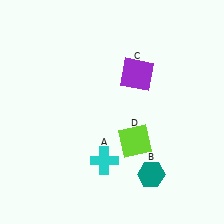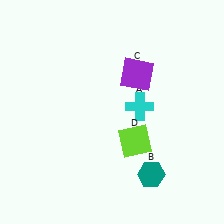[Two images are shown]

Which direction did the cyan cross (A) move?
The cyan cross (A) moved up.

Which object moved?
The cyan cross (A) moved up.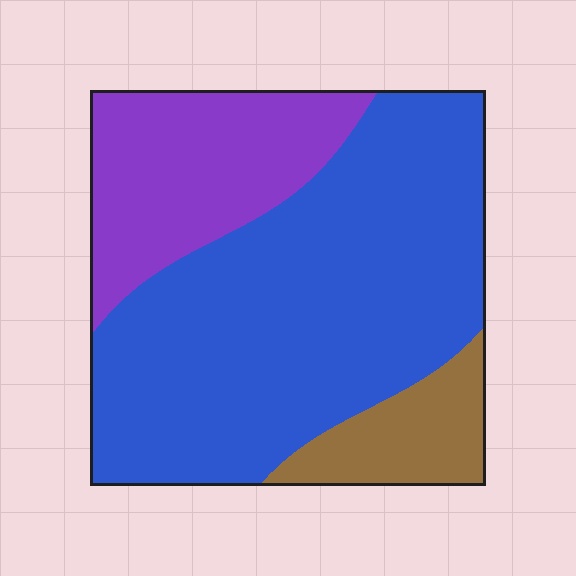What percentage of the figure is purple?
Purple covers about 25% of the figure.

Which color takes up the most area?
Blue, at roughly 65%.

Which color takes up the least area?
Brown, at roughly 10%.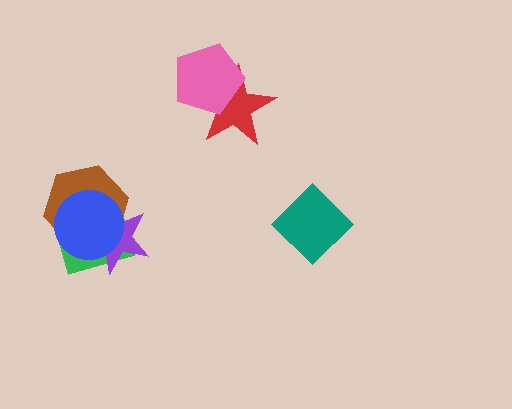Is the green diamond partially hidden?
Yes, it is partially covered by another shape.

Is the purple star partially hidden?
Yes, it is partially covered by another shape.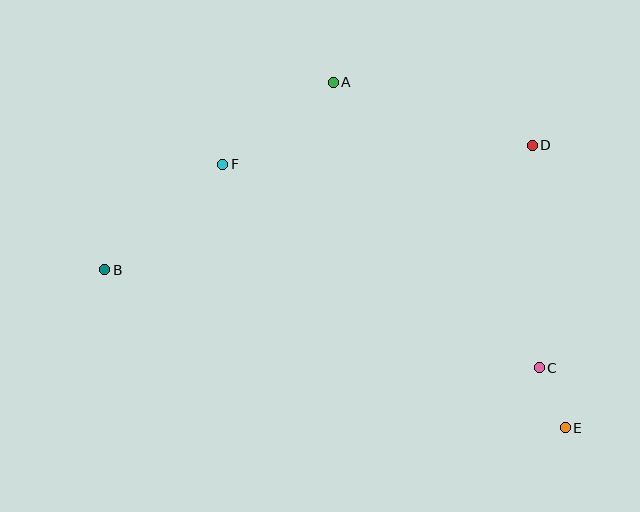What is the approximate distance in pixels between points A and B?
The distance between A and B is approximately 295 pixels.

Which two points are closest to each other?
Points C and E are closest to each other.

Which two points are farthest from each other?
Points B and E are farthest from each other.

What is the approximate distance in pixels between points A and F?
The distance between A and F is approximately 138 pixels.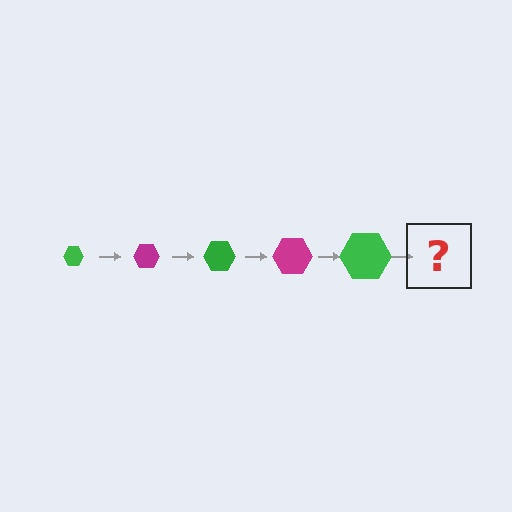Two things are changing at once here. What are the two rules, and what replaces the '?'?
The two rules are that the hexagon grows larger each step and the color cycles through green and magenta. The '?' should be a magenta hexagon, larger than the previous one.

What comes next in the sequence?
The next element should be a magenta hexagon, larger than the previous one.